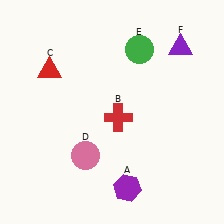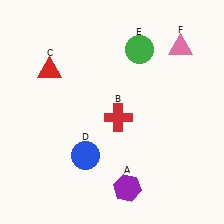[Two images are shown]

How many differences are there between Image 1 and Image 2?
There are 2 differences between the two images.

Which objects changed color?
D changed from pink to blue. F changed from purple to pink.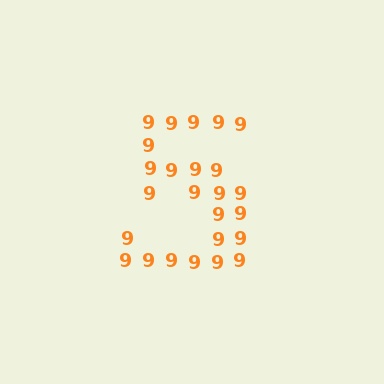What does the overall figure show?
The overall figure shows the digit 5.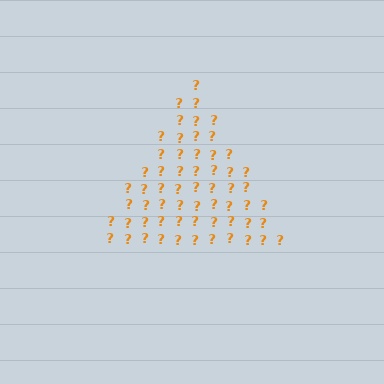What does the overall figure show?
The overall figure shows a triangle.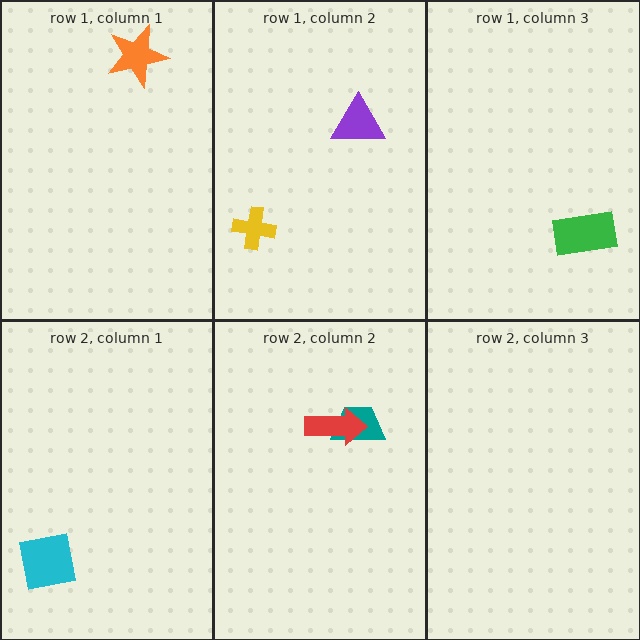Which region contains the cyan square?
The row 2, column 1 region.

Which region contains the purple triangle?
The row 1, column 2 region.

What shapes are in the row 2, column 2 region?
The teal trapezoid, the red arrow.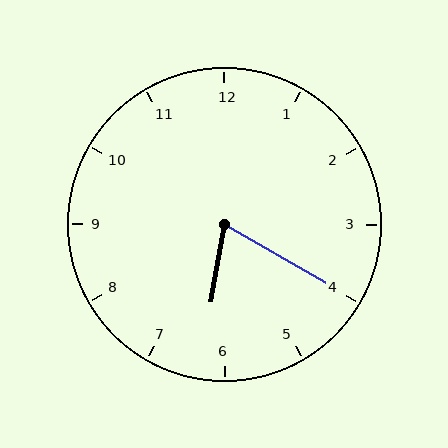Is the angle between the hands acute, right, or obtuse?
It is acute.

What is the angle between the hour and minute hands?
Approximately 70 degrees.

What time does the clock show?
6:20.